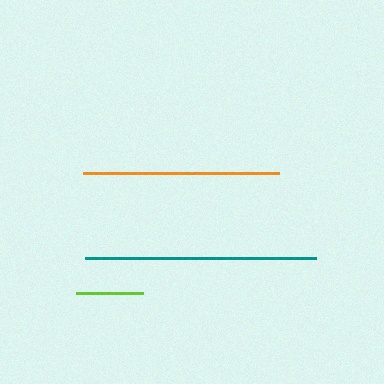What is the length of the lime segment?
The lime segment is approximately 67 pixels long.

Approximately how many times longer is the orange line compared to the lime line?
The orange line is approximately 2.9 times the length of the lime line.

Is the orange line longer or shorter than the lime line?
The orange line is longer than the lime line.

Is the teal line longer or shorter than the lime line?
The teal line is longer than the lime line.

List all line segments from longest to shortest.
From longest to shortest: teal, orange, lime.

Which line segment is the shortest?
The lime line is the shortest at approximately 67 pixels.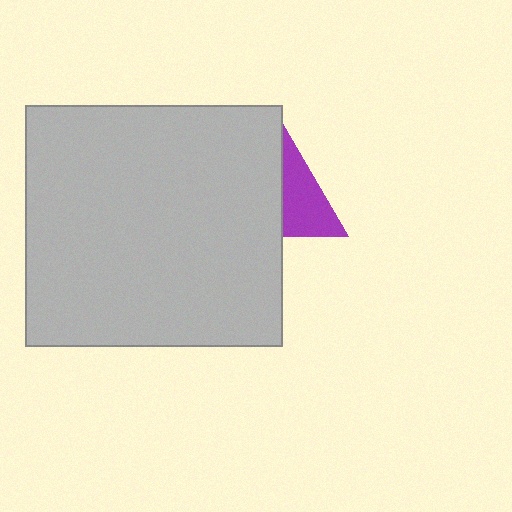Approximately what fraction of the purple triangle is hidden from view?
Roughly 51% of the purple triangle is hidden behind the light gray rectangle.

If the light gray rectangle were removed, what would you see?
You would see the complete purple triangle.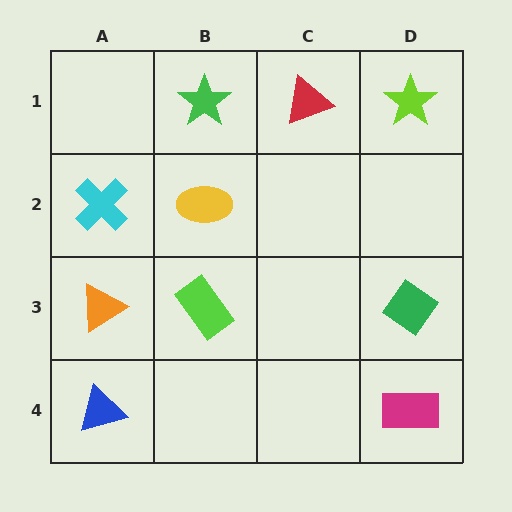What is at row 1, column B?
A green star.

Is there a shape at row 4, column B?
No, that cell is empty.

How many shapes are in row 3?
3 shapes.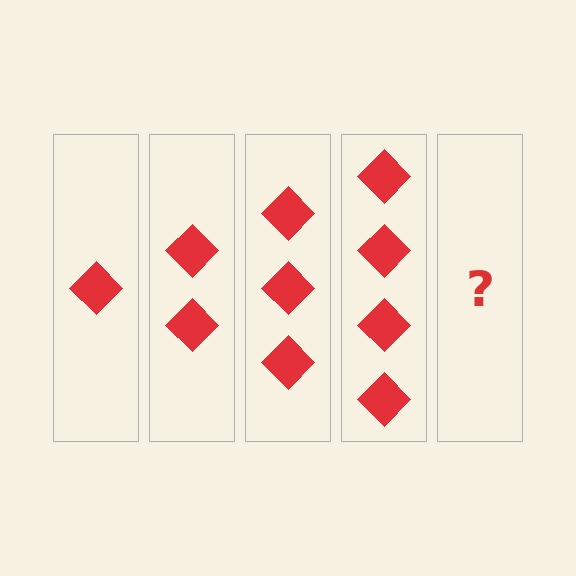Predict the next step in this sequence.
The next step is 5 diamonds.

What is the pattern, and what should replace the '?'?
The pattern is that each step adds one more diamond. The '?' should be 5 diamonds.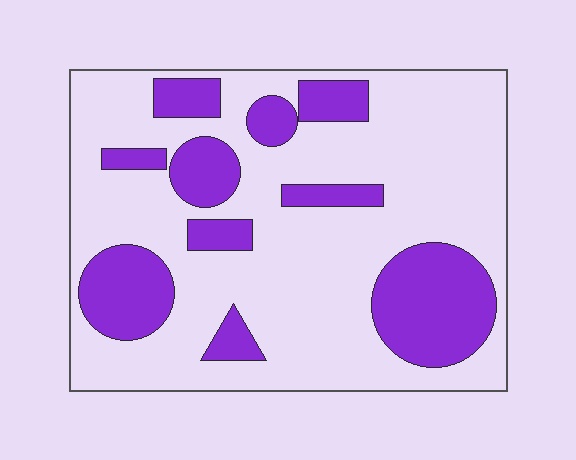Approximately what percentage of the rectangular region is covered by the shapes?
Approximately 30%.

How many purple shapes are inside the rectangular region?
10.